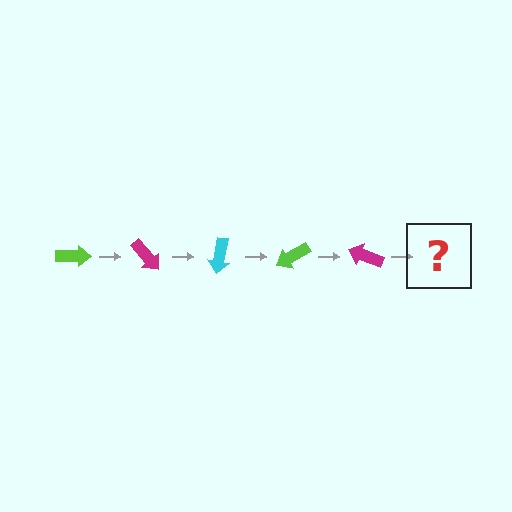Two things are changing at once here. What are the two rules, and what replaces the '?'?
The two rules are that it rotates 50 degrees each step and the color cycles through lime, magenta, and cyan. The '?' should be a cyan arrow, rotated 250 degrees from the start.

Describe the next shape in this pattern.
It should be a cyan arrow, rotated 250 degrees from the start.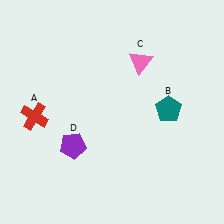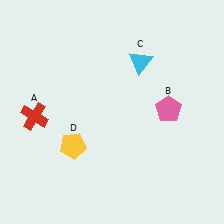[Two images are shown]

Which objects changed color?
B changed from teal to pink. C changed from pink to cyan. D changed from purple to yellow.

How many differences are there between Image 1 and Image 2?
There are 3 differences between the two images.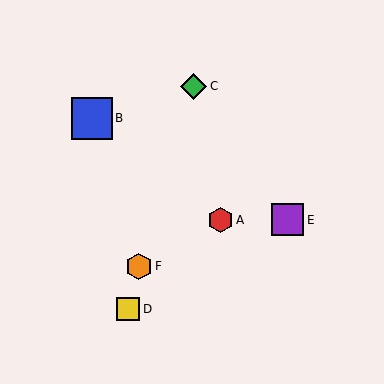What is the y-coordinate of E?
Object E is at y≈220.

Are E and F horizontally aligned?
No, E is at y≈220 and F is at y≈266.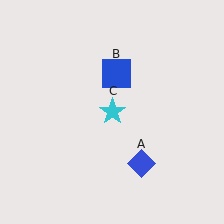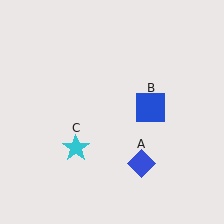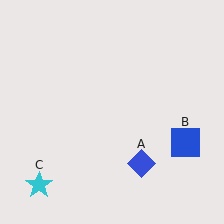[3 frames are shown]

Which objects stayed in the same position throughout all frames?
Blue diamond (object A) remained stationary.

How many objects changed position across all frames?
2 objects changed position: blue square (object B), cyan star (object C).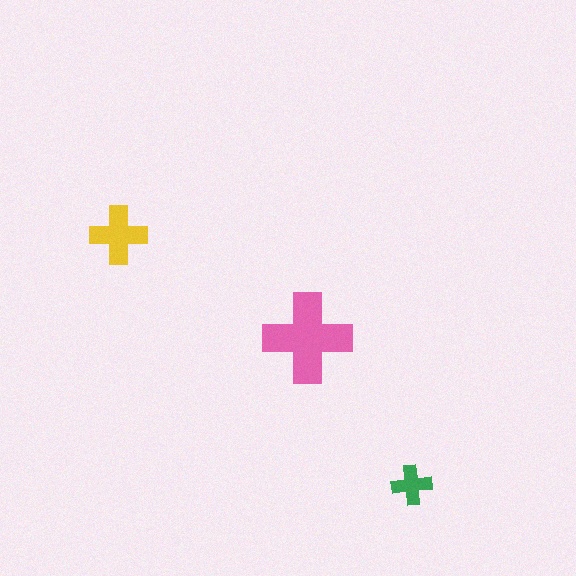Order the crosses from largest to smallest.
the pink one, the yellow one, the green one.